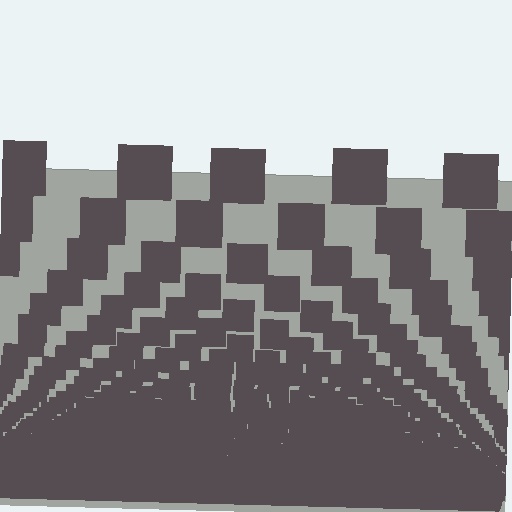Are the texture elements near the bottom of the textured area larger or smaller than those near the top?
Smaller. The gradient is inverted — elements near the bottom are smaller and denser.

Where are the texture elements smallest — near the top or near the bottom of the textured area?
Near the bottom.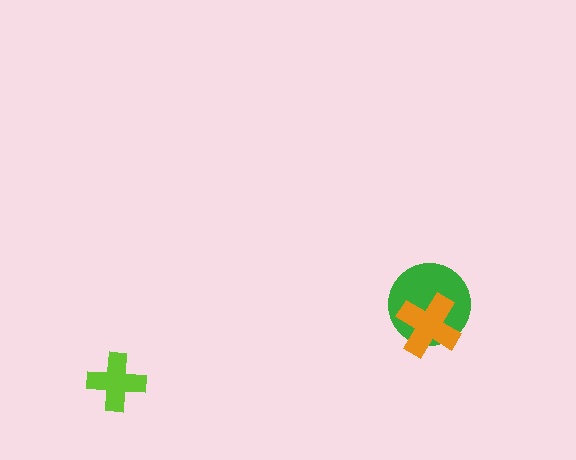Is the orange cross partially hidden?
No, no other shape covers it.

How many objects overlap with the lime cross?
0 objects overlap with the lime cross.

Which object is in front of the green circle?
The orange cross is in front of the green circle.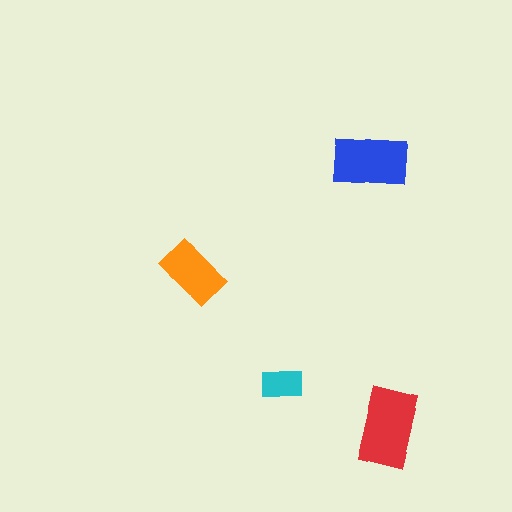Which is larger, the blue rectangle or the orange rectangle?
The blue one.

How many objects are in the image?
There are 4 objects in the image.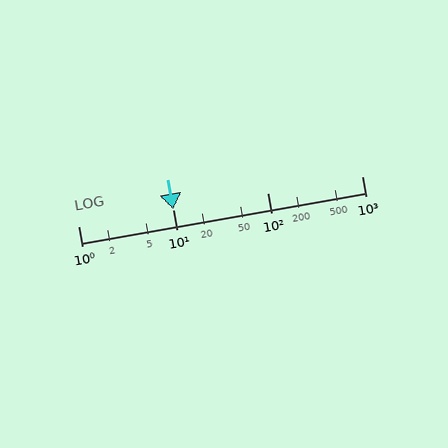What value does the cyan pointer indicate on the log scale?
The pointer indicates approximately 10.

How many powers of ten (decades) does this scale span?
The scale spans 3 decades, from 1 to 1000.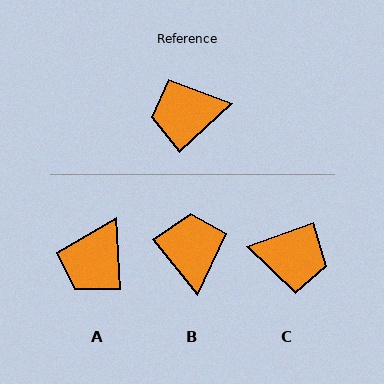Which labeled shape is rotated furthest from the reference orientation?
C, about 157 degrees away.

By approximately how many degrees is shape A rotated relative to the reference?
Approximately 51 degrees counter-clockwise.